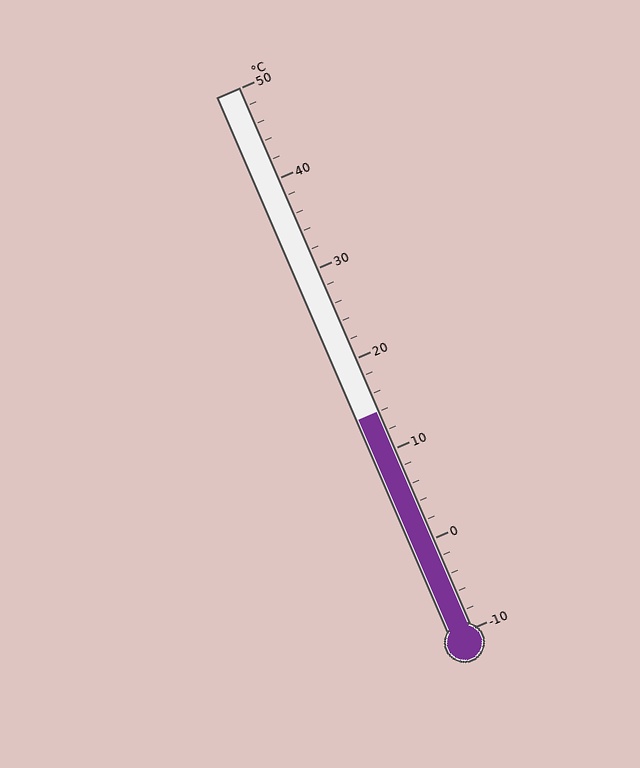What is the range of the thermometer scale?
The thermometer scale ranges from -10°C to 50°C.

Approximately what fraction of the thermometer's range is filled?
The thermometer is filled to approximately 40% of its range.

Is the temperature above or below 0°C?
The temperature is above 0°C.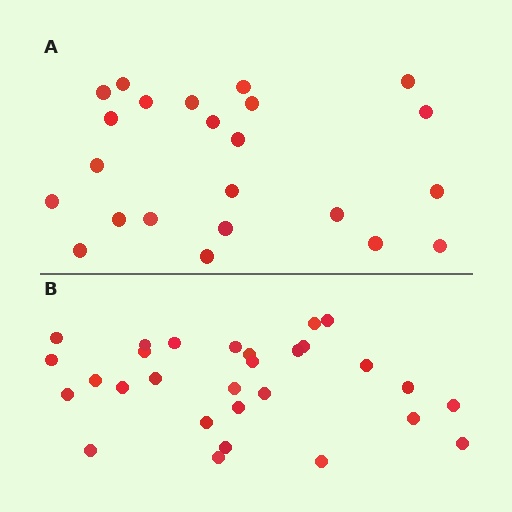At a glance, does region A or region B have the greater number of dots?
Region B (the bottom region) has more dots.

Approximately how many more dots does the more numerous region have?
Region B has about 6 more dots than region A.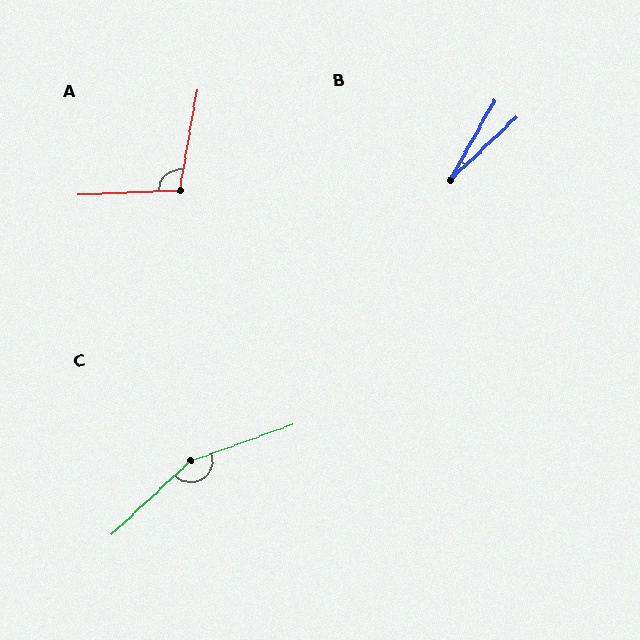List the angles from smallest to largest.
B (18°), A (102°), C (156°).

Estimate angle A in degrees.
Approximately 102 degrees.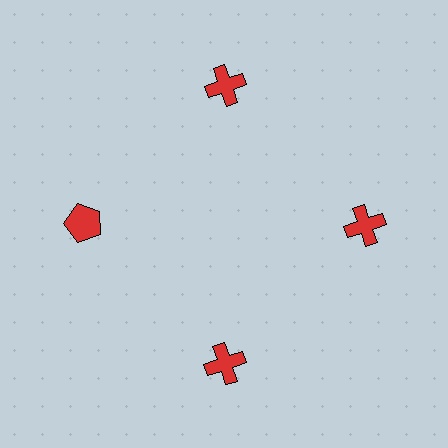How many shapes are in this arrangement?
There are 4 shapes arranged in a ring pattern.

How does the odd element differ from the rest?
It has a different shape: pentagon instead of cross.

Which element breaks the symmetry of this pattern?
The red pentagon at roughly the 9 o'clock position breaks the symmetry. All other shapes are red crosses.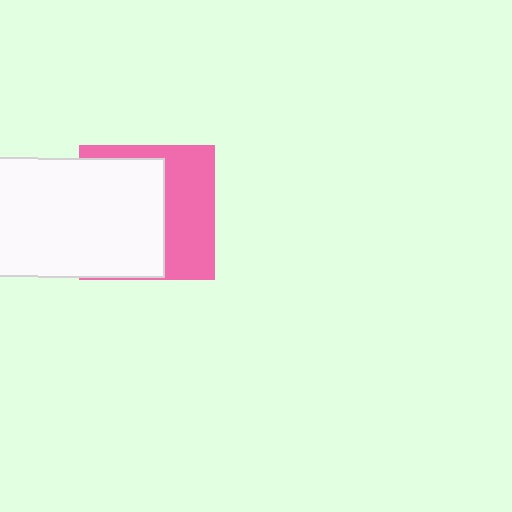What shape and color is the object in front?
The object in front is a white rectangle.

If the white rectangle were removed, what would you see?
You would see the complete pink square.